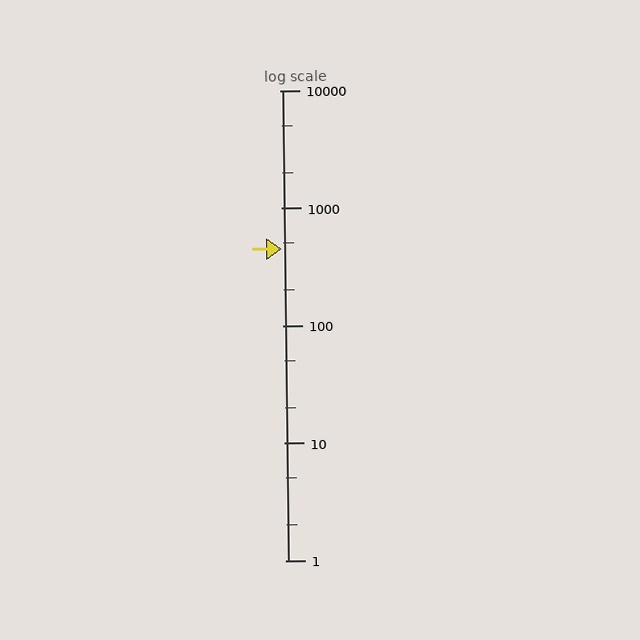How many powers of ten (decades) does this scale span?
The scale spans 4 decades, from 1 to 10000.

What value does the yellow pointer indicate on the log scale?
The pointer indicates approximately 450.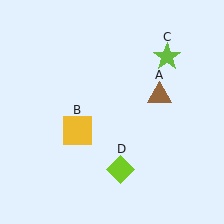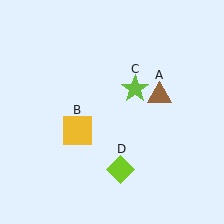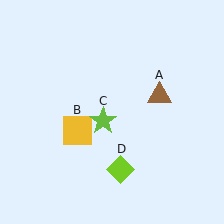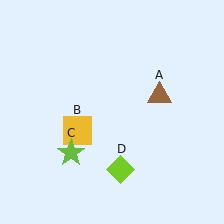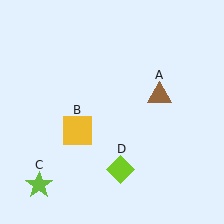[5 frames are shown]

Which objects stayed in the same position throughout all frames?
Brown triangle (object A) and yellow square (object B) and lime diamond (object D) remained stationary.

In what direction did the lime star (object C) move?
The lime star (object C) moved down and to the left.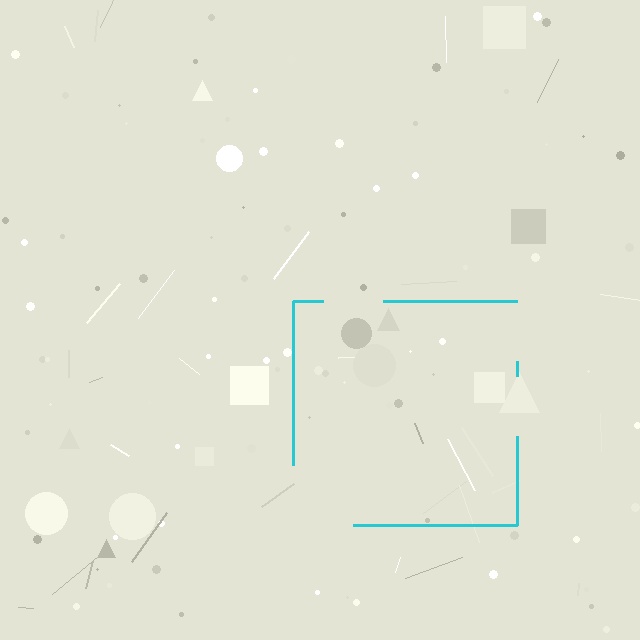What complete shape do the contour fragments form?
The contour fragments form a square.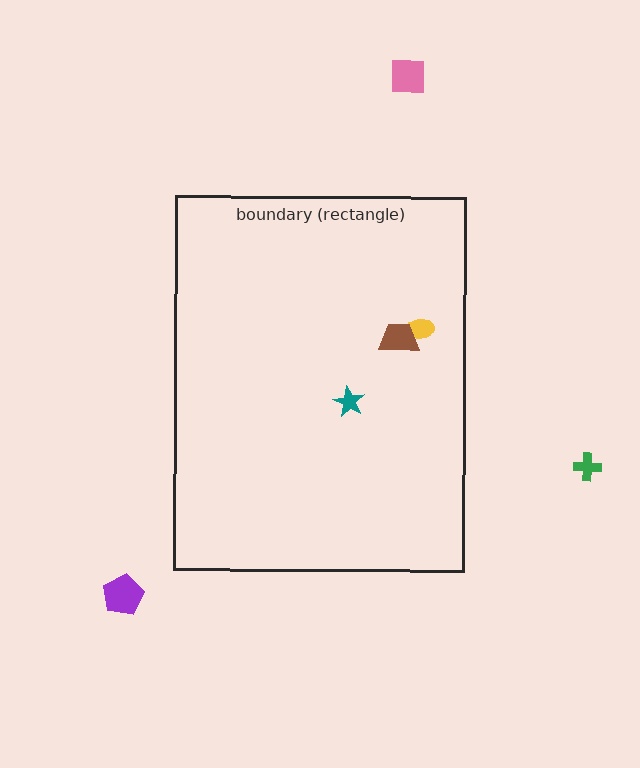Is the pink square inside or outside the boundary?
Outside.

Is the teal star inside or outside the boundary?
Inside.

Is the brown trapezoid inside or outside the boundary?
Inside.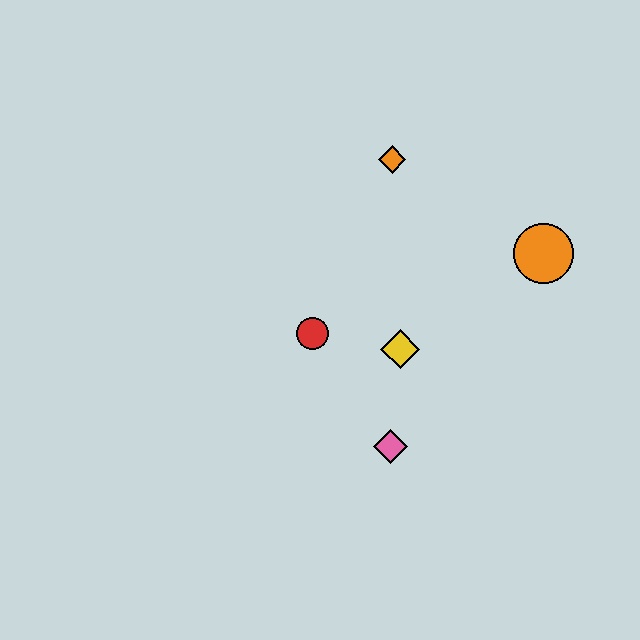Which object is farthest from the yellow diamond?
The orange diamond is farthest from the yellow diamond.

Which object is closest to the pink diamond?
The yellow diamond is closest to the pink diamond.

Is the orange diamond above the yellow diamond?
Yes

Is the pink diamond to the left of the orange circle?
Yes